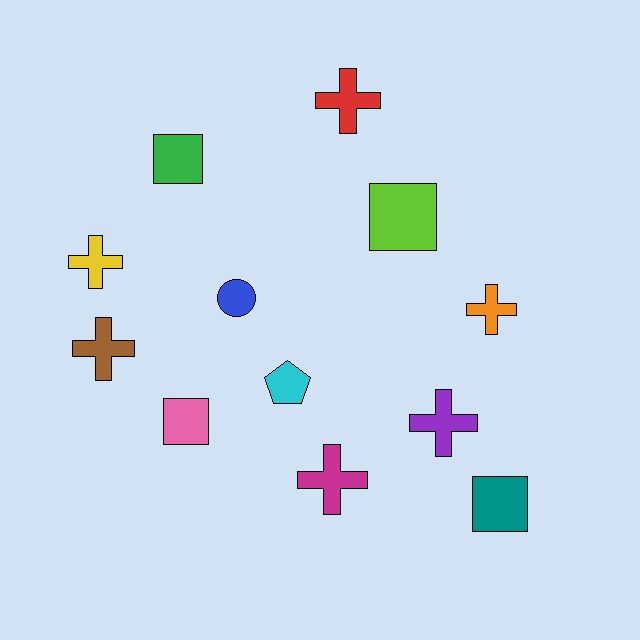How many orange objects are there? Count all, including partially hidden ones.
There is 1 orange object.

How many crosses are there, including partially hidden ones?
There are 6 crosses.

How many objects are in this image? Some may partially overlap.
There are 12 objects.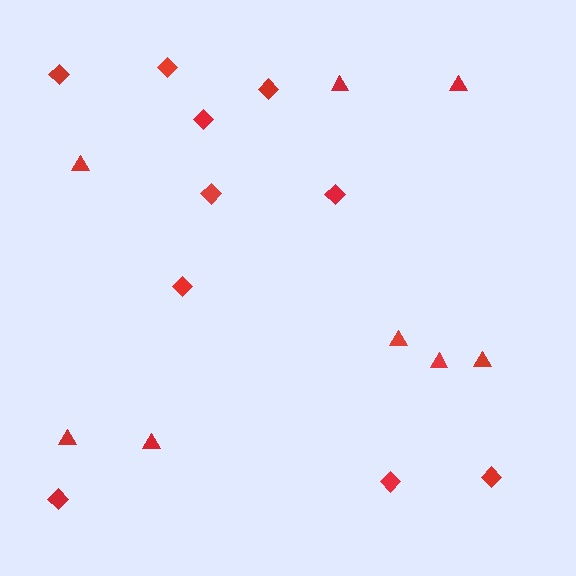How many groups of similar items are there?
There are 2 groups: one group of diamonds (10) and one group of triangles (8).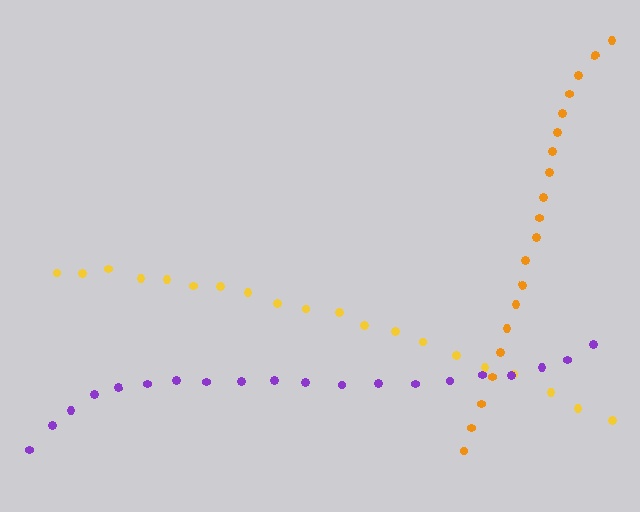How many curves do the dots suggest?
There are 3 distinct paths.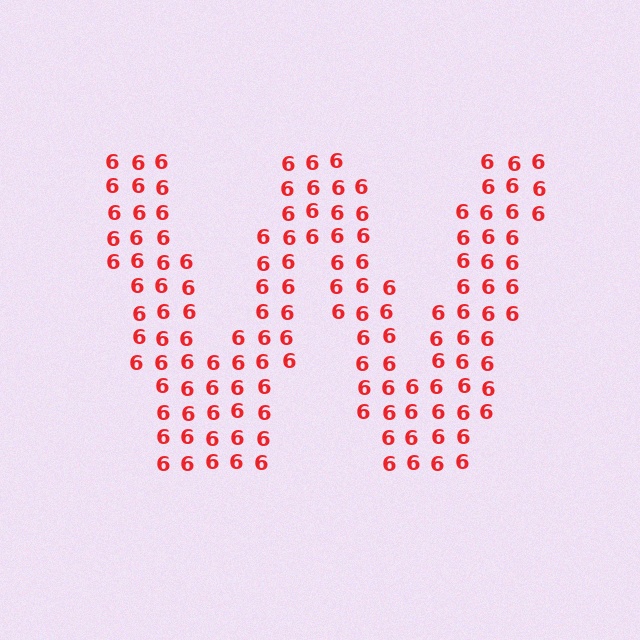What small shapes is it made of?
It is made of small digit 6's.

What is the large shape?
The large shape is the letter W.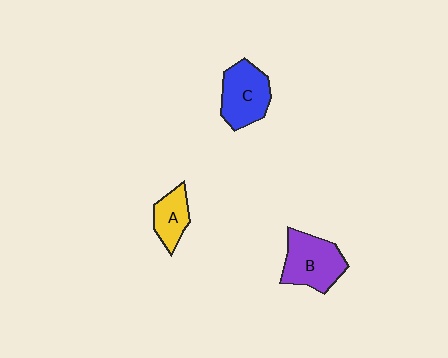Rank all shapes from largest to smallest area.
From largest to smallest: B (purple), C (blue), A (yellow).